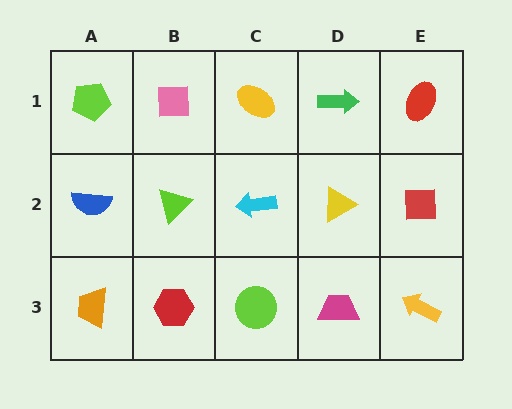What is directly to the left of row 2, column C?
A lime triangle.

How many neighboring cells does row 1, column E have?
2.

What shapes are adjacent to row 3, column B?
A lime triangle (row 2, column B), an orange trapezoid (row 3, column A), a lime circle (row 3, column C).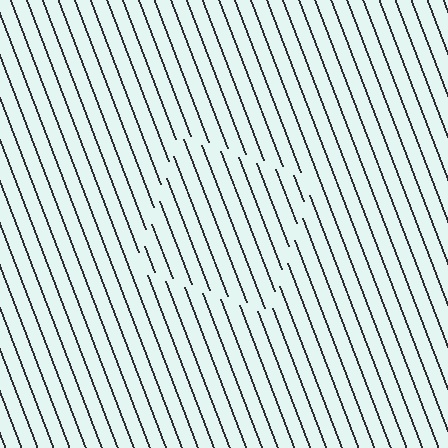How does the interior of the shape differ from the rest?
The interior of the shape contains the same grating, shifted by half a period — the contour is defined by the phase discontinuity where line-ends from the inner and outer gratings abut.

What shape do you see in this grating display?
An illusory square. The interior of the shape contains the same grating, shifted by half a period — the contour is defined by the phase discontinuity where line-ends from the inner and outer gratings abut.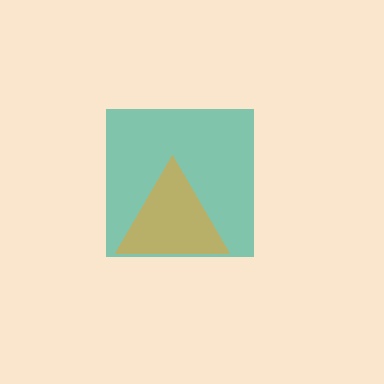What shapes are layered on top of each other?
The layered shapes are: a teal square, an orange triangle.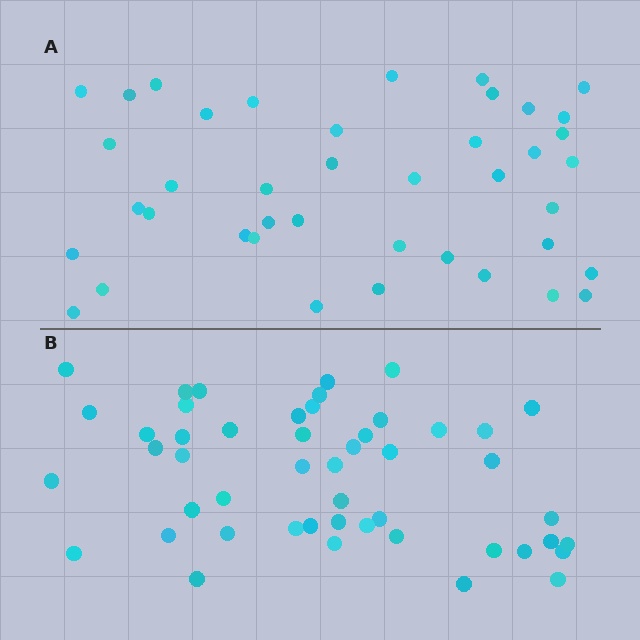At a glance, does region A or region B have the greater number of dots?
Region B (the bottom region) has more dots.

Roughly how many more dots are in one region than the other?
Region B has roughly 8 or so more dots than region A.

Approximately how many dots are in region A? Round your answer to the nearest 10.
About 40 dots. (The exact count is 41, which rounds to 40.)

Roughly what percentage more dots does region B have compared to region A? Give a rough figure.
About 20% more.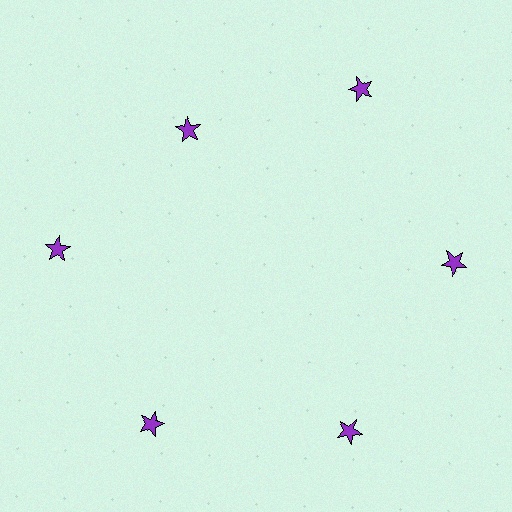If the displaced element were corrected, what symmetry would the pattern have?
It would have 6-fold rotational symmetry — the pattern would map onto itself every 60 degrees.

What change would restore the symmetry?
The symmetry would be restored by moving it outward, back onto the ring so that all 6 stars sit at equal angles and equal distance from the center.